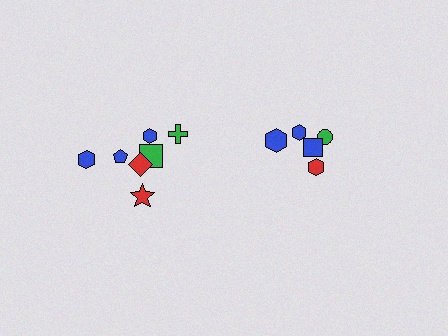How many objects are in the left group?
There are 7 objects.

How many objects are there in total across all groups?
There are 12 objects.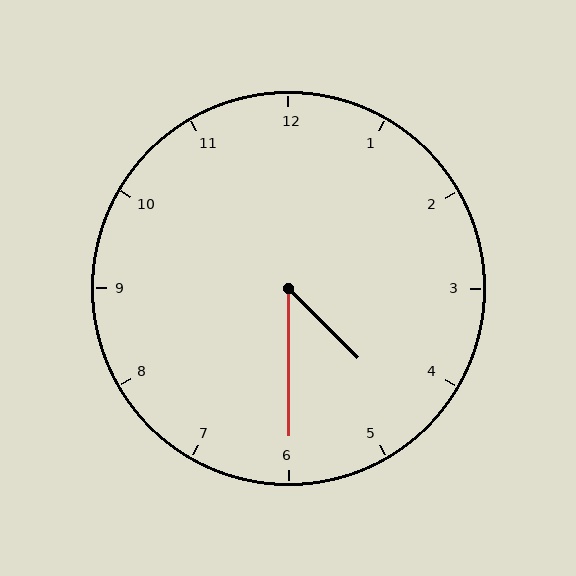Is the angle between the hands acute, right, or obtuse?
It is acute.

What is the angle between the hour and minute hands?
Approximately 45 degrees.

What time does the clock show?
4:30.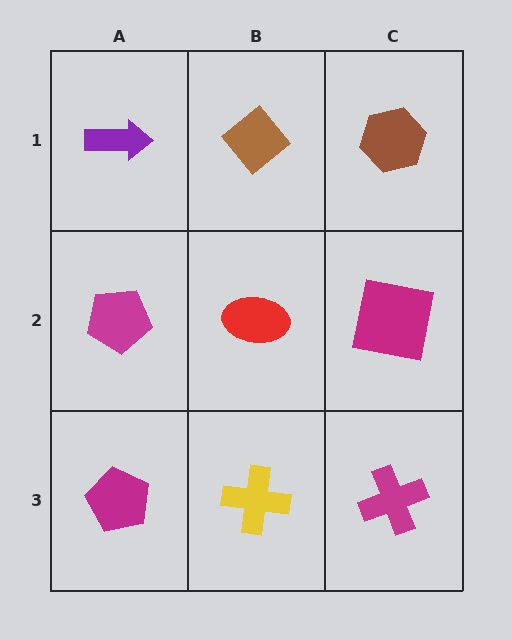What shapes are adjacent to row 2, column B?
A brown diamond (row 1, column B), a yellow cross (row 3, column B), a magenta pentagon (row 2, column A), a magenta square (row 2, column C).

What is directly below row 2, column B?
A yellow cross.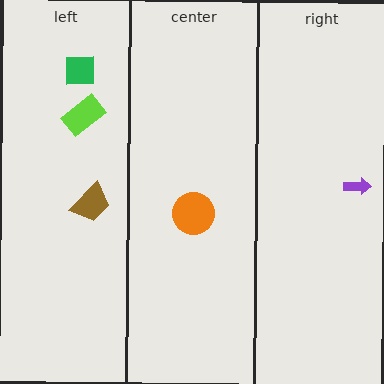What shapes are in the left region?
The green square, the lime rectangle, the brown trapezoid.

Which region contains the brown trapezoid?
The left region.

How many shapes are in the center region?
1.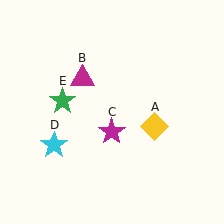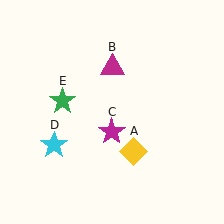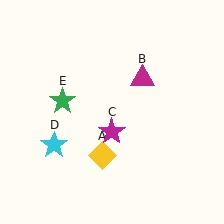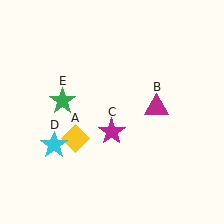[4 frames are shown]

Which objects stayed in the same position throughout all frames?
Magenta star (object C) and cyan star (object D) and green star (object E) remained stationary.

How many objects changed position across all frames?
2 objects changed position: yellow diamond (object A), magenta triangle (object B).